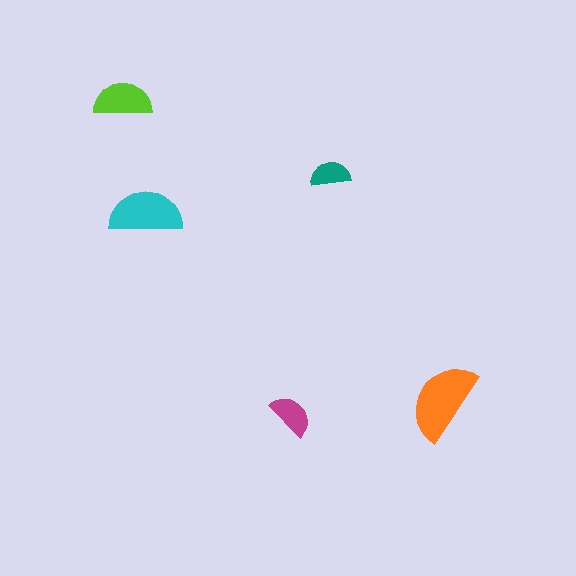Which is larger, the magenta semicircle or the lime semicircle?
The lime one.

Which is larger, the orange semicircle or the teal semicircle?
The orange one.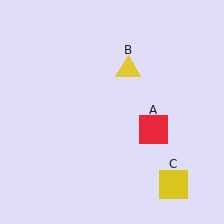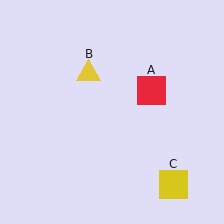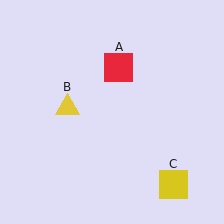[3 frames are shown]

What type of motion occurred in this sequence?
The red square (object A), yellow triangle (object B) rotated counterclockwise around the center of the scene.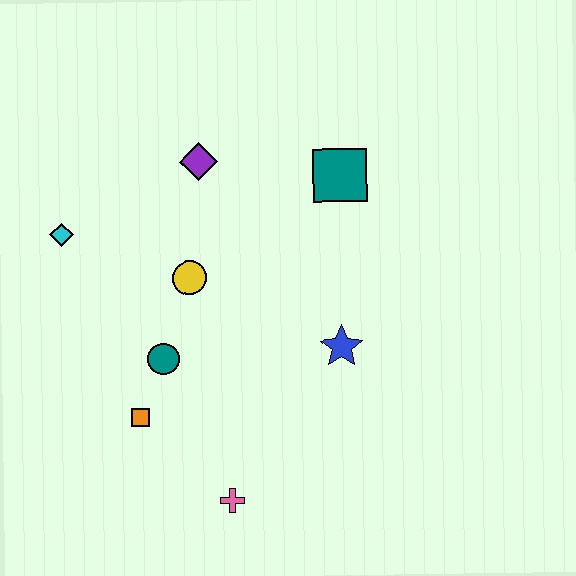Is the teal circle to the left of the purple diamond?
Yes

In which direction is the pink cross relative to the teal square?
The pink cross is below the teal square.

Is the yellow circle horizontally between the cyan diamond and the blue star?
Yes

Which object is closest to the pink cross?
The orange square is closest to the pink cross.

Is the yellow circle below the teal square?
Yes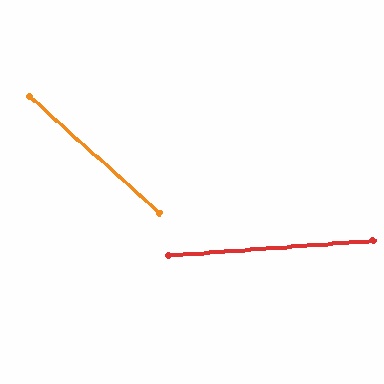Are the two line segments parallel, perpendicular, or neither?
Neither parallel nor perpendicular — they differ by about 46°.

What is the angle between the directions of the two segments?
Approximately 46 degrees.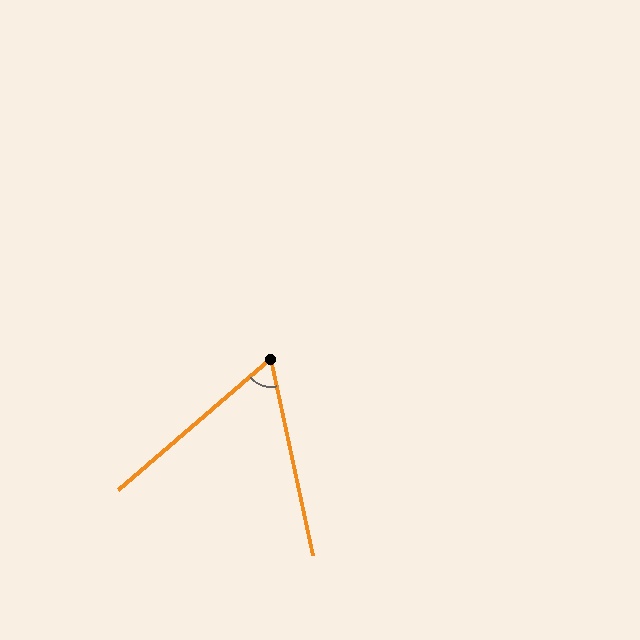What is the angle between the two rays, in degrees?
Approximately 61 degrees.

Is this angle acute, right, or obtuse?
It is acute.